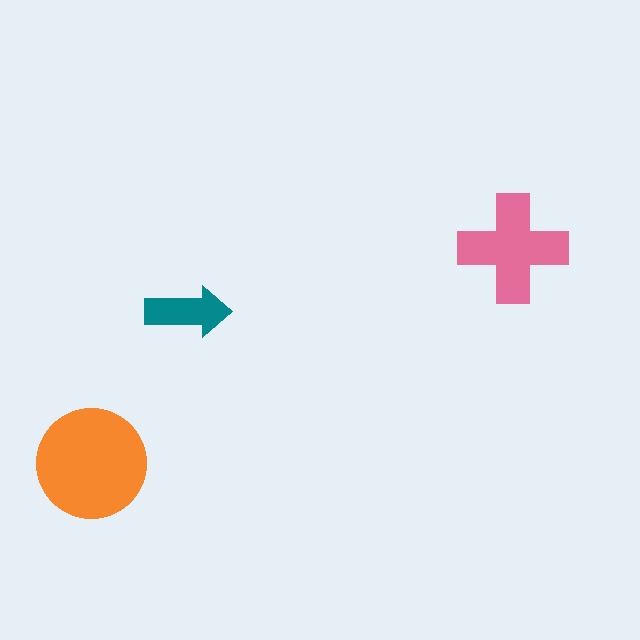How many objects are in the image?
There are 3 objects in the image.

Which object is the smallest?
The teal arrow.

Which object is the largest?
The orange circle.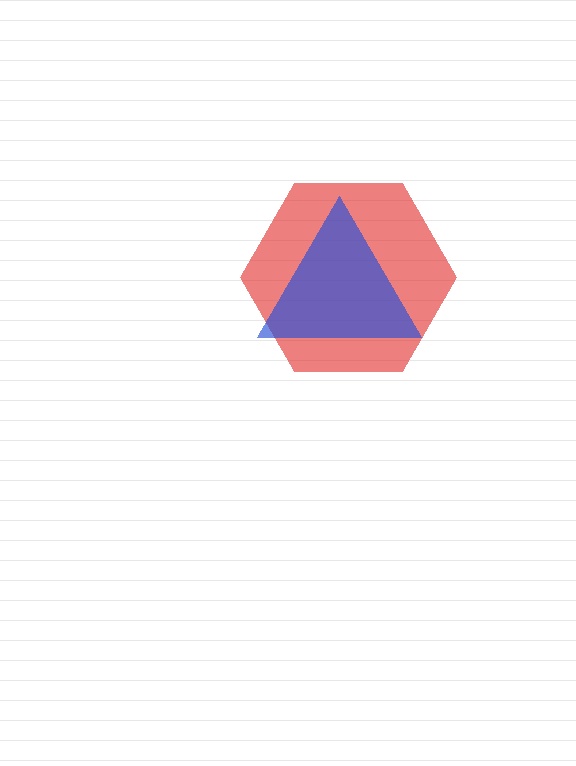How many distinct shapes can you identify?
There are 2 distinct shapes: a red hexagon, a blue triangle.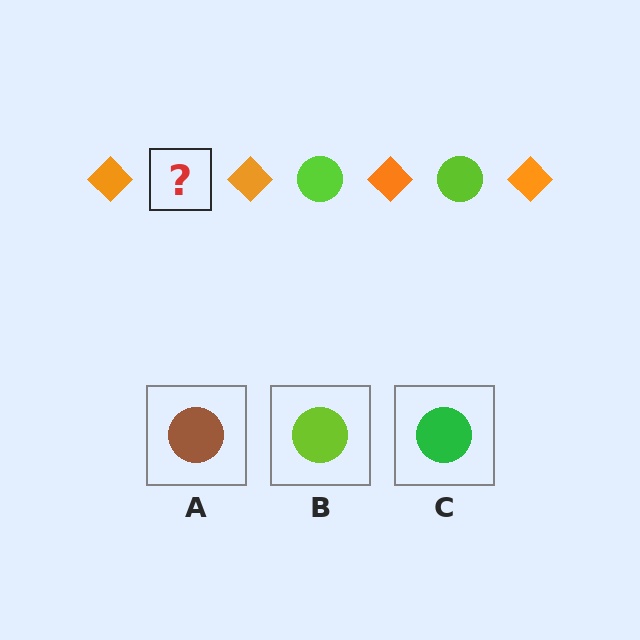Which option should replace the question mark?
Option B.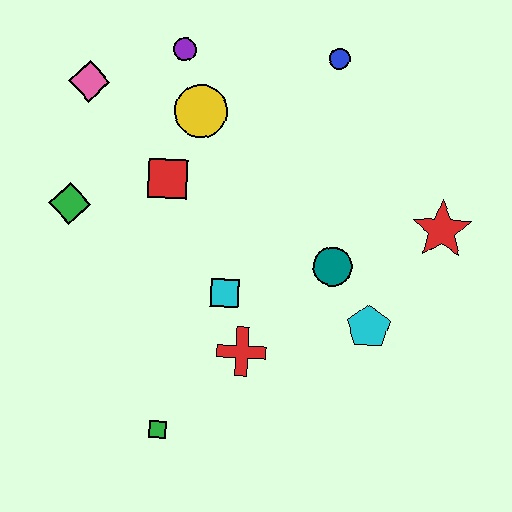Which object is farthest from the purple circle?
The green square is farthest from the purple circle.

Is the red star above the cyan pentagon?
Yes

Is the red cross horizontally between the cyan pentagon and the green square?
Yes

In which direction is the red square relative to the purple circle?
The red square is below the purple circle.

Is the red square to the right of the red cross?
No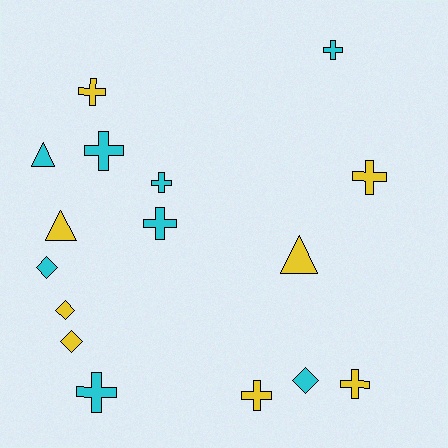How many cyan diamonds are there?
There are 2 cyan diamonds.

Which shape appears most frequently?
Cross, with 9 objects.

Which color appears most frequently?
Cyan, with 8 objects.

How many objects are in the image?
There are 16 objects.